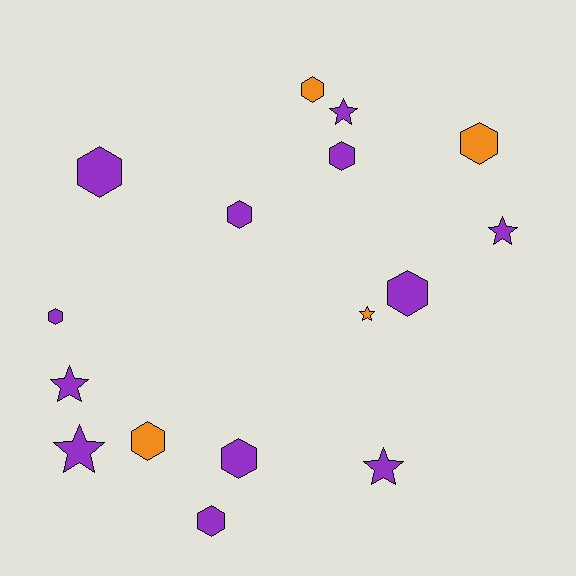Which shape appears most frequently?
Hexagon, with 10 objects.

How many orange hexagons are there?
There are 3 orange hexagons.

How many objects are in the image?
There are 16 objects.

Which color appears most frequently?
Purple, with 12 objects.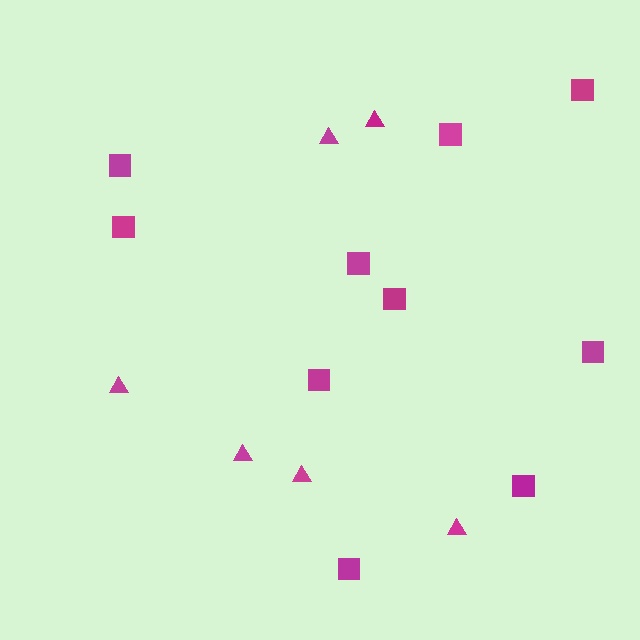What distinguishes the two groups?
There are 2 groups: one group of squares (10) and one group of triangles (6).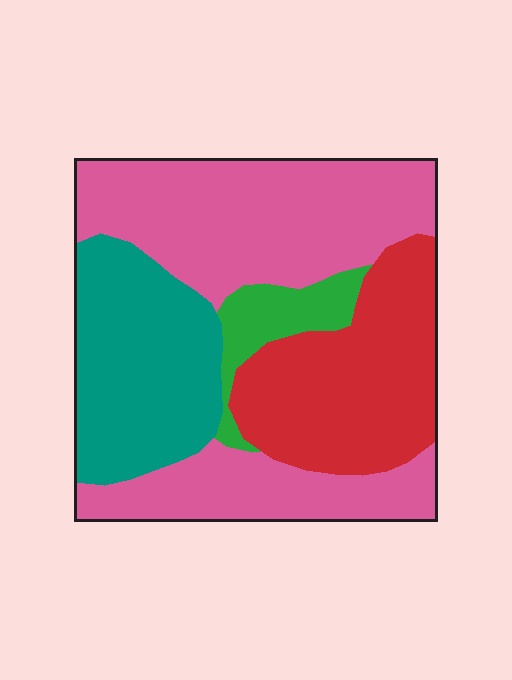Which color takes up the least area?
Green, at roughly 5%.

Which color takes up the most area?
Pink, at roughly 45%.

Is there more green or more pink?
Pink.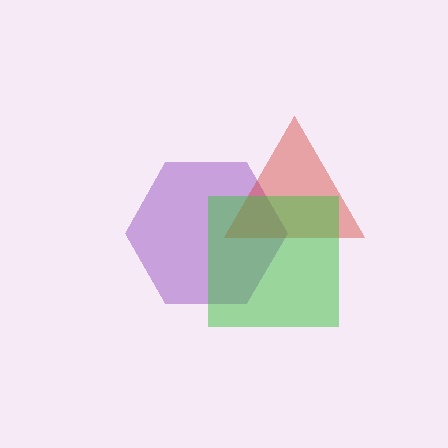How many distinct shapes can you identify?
There are 3 distinct shapes: a purple hexagon, a red triangle, a green square.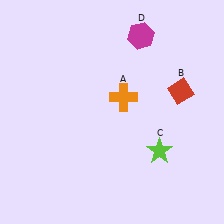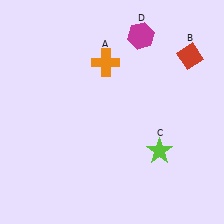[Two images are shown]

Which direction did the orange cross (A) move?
The orange cross (A) moved up.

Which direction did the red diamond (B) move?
The red diamond (B) moved up.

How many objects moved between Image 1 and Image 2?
2 objects moved between the two images.